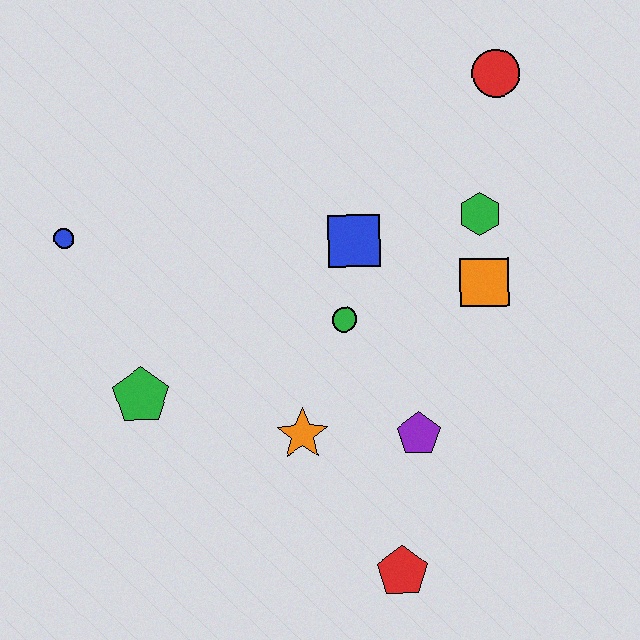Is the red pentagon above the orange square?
No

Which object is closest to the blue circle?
The green pentagon is closest to the blue circle.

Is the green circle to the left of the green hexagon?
Yes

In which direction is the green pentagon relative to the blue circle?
The green pentagon is below the blue circle.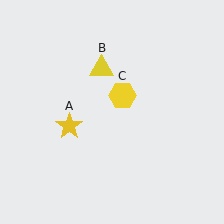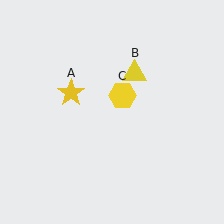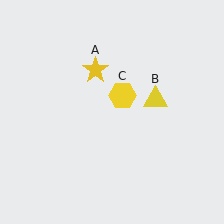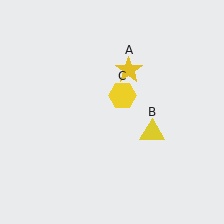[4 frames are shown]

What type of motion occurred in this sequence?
The yellow star (object A), yellow triangle (object B) rotated clockwise around the center of the scene.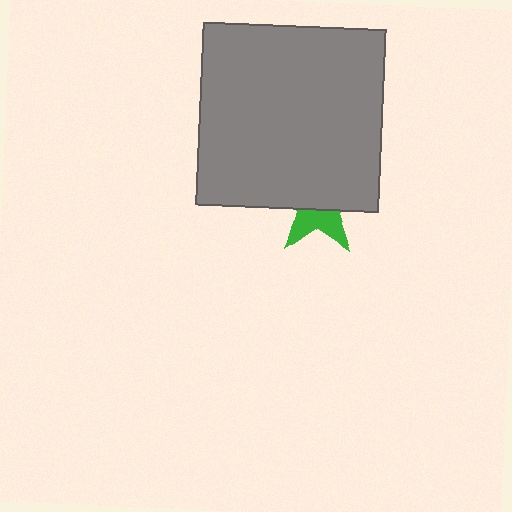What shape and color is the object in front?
The object in front is a gray square.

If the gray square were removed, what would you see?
You would see the complete green star.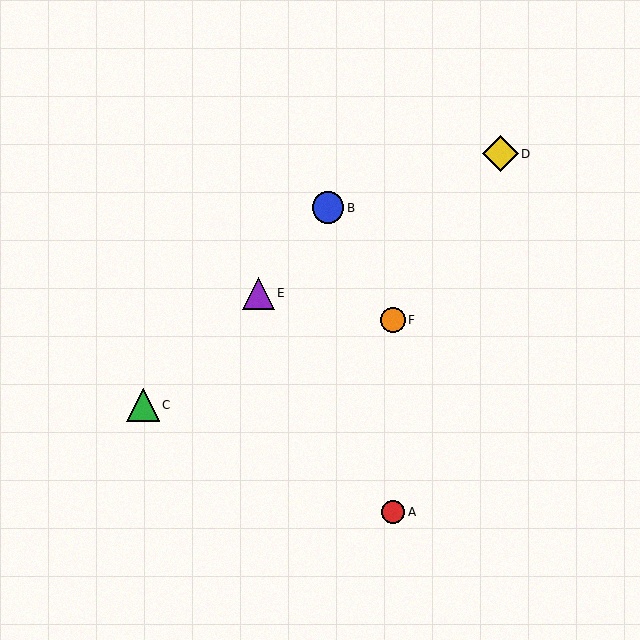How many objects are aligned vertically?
2 objects (A, F) are aligned vertically.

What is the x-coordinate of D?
Object D is at x≈501.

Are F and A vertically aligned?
Yes, both are at x≈393.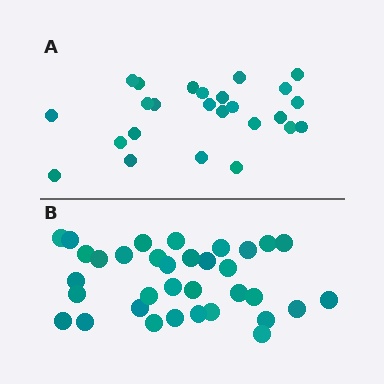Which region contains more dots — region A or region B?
Region B (the bottom region) has more dots.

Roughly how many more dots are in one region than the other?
Region B has roughly 8 or so more dots than region A.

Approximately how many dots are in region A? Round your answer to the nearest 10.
About 20 dots. (The exact count is 25, which rounds to 20.)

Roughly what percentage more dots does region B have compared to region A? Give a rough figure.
About 35% more.